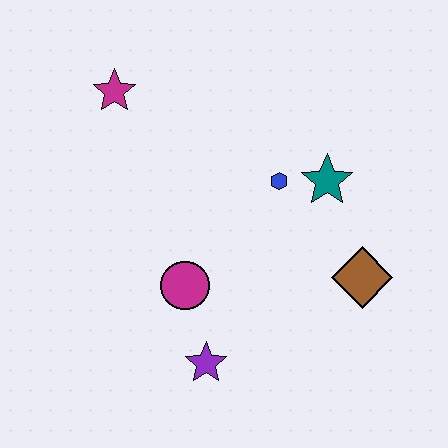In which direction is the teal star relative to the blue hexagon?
The teal star is to the right of the blue hexagon.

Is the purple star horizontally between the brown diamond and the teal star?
No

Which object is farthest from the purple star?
The magenta star is farthest from the purple star.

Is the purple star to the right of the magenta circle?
Yes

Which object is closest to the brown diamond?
The teal star is closest to the brown diamond.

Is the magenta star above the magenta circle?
Yes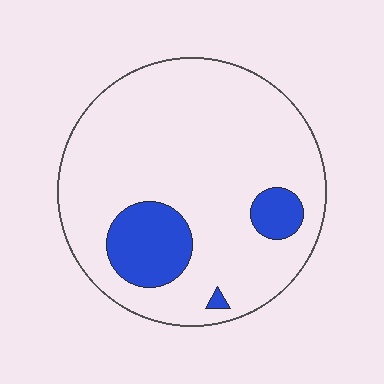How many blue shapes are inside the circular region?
3.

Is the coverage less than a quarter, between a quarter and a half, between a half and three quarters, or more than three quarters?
Less than a quarter.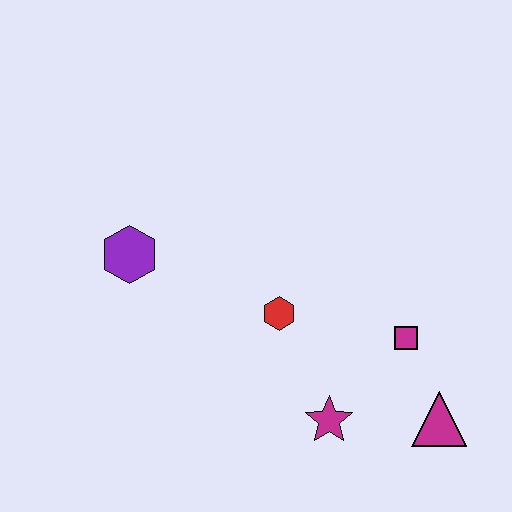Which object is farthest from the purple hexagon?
The magenta triangle is farthest from the purple hexagon.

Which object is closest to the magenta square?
The magenta triangle is closest to the magenta square.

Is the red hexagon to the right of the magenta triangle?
No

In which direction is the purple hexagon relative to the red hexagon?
The purple hexagon is to the left of the red hexagon.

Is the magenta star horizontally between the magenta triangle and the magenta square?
No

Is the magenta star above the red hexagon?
No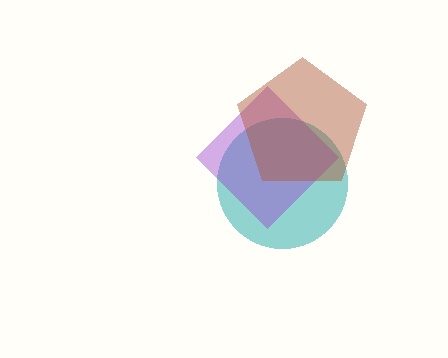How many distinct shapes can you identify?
There are 3 distinct shapes: a teal circle, a purple diamond, a brown pentagon.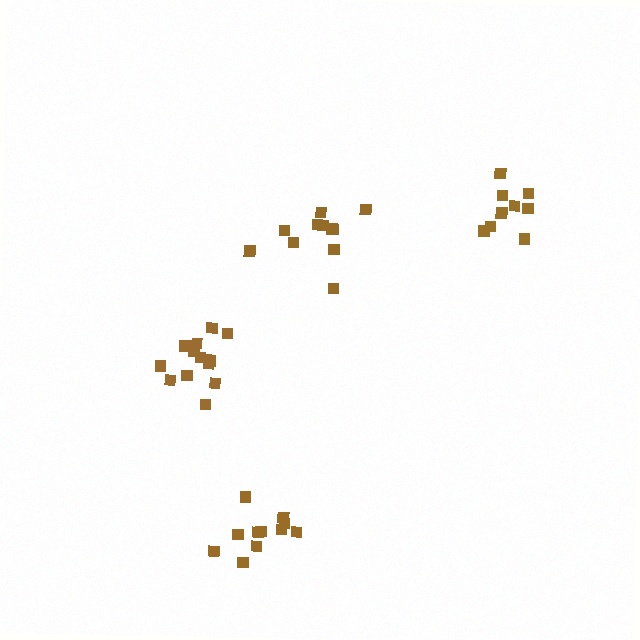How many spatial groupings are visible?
There are 4 spatial groupings.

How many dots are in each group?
Group 1: 13 dots, Group 2: 9 dots, Group 3: 11 dots, Group 4: 11 dots (44 total).